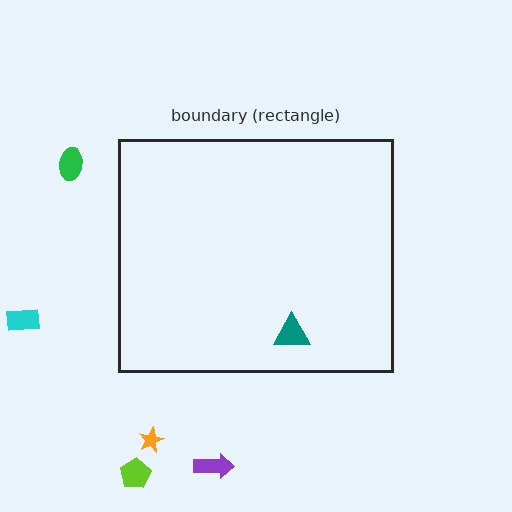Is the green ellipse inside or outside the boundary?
Outside.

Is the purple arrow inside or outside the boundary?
Outside.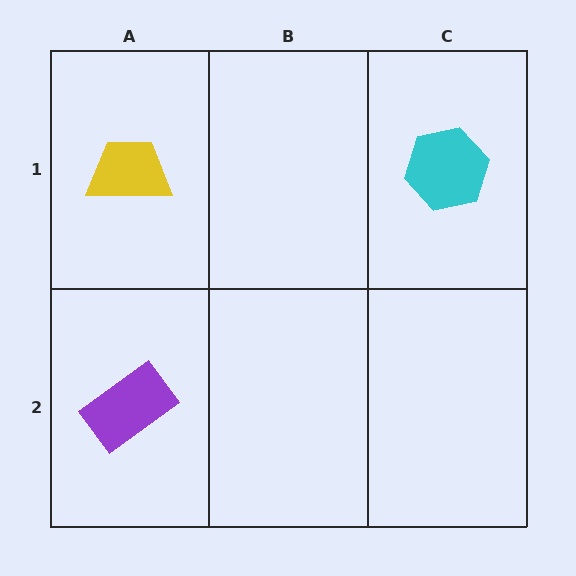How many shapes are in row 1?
2 shapes.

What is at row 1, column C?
A cyan hexagon.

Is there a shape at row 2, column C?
No, that cell is empty.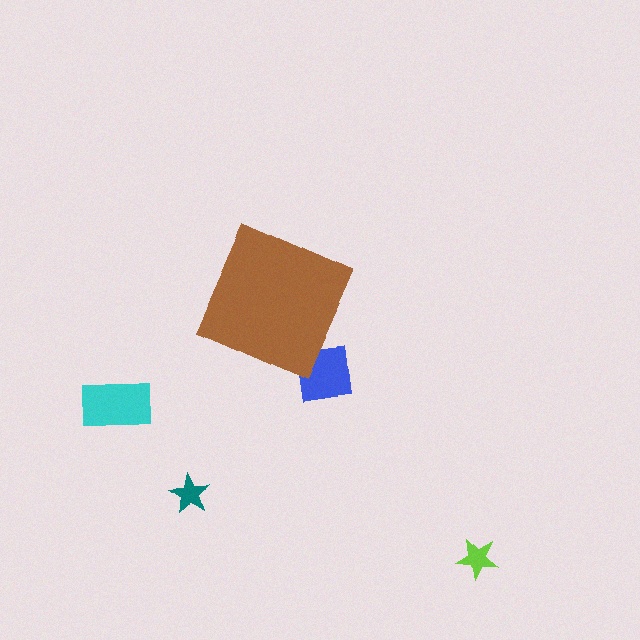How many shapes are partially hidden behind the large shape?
1 shape is partially hidden.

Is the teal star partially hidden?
No, the teal star is fully visible.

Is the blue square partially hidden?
Yes, the blue square is partially hidden behind the brown diamond.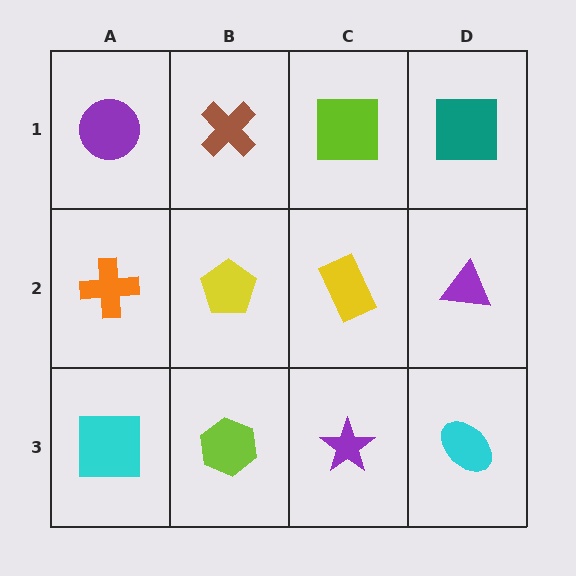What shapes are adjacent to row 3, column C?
A yellow rectangle (row 2, column C), a lime hexagon (row 3, column B), a cyan ellipse (row 3, column D).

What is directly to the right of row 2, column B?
A yellow rectangle.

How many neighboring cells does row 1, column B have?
3.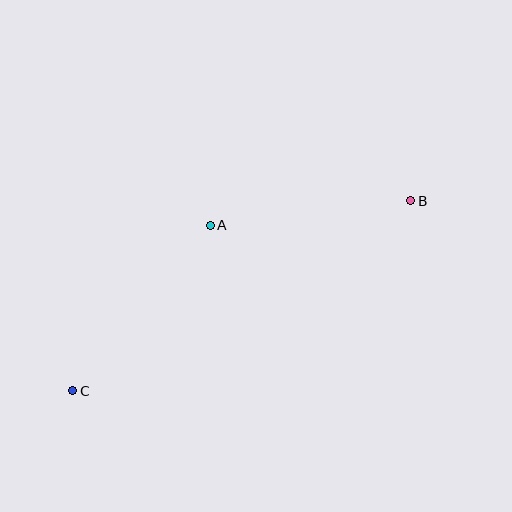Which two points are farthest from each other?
Points B and C are farthest from each other.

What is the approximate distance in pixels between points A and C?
The distance between A and C is approximately 215 pixels.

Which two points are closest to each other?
Points A and B are closest to each other.